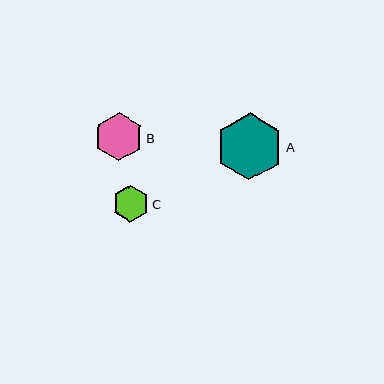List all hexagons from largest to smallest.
From largest to smallest: A, B, C.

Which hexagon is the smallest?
Hexagon C is the smallest with a size of approximately 36 pixels.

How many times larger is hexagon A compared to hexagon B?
Hexagon A is approximately 1.4 times the size of hexagon B.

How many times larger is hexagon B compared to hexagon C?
Hexagon B is approximately 1.3 times the size of hexagon C.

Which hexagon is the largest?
Hexagon A is the largest with a size of approximately 67 pixels.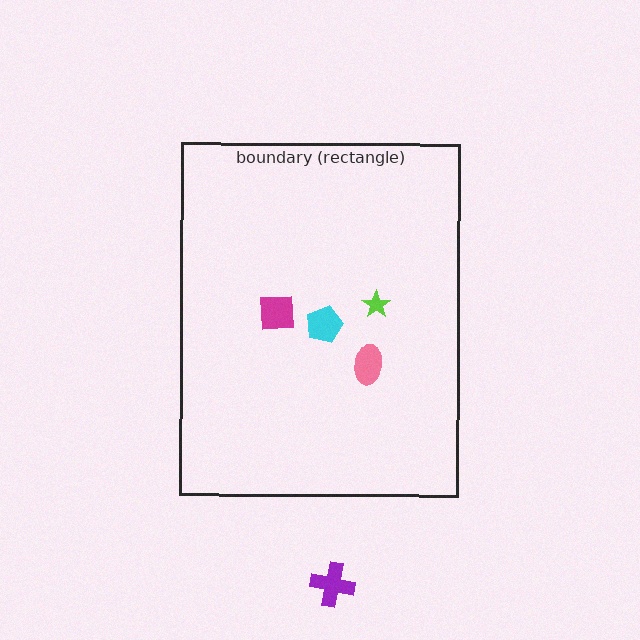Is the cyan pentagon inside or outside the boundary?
Inside.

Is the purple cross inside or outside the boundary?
Outside.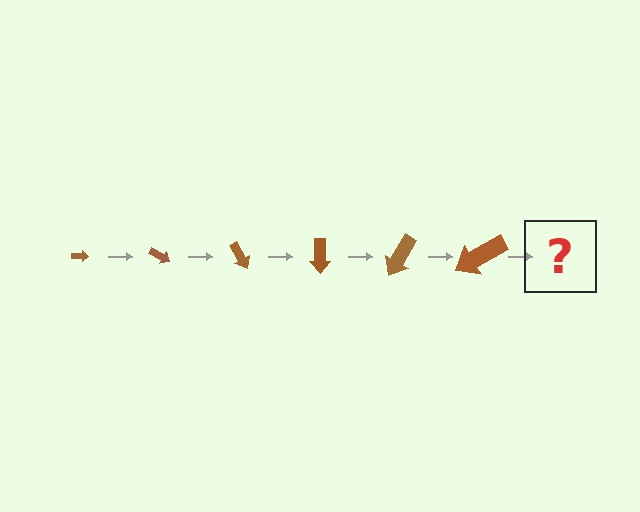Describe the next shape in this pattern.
It should be an arrow, larger than the previous one and rotated 180 degrees from the start.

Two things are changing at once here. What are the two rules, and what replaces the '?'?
The two rules are that the arrow grows larger each step and it rotates 30 degrees each step. The '?' should be an arrow, larger than the previous one and rotated 180 degrees from the start.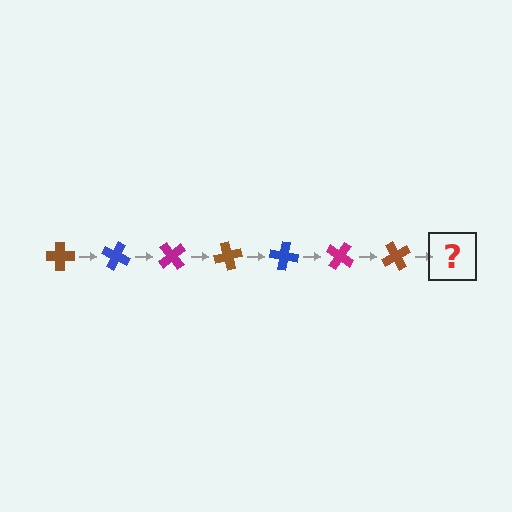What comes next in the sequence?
The next element should be a blue cross, rotated 175 degrees from the start.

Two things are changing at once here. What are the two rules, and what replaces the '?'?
The two rules are that it rotates 25 degrees each step and the color cycles through brown, blue, and magenta. The '?' should be a blue cross, rotated 175 degrees from the start.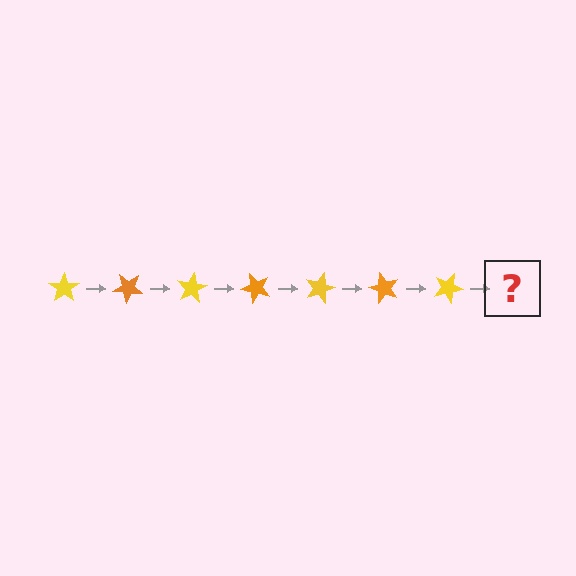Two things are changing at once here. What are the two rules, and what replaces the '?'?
The two rules are that it rotates 40 degrees each step and the color cycles through yellow and orange. The '?' should be an orange star, rotated 280 degrees from the start.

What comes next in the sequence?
The next element should be an orange star, rotated 280 degrees from the start.